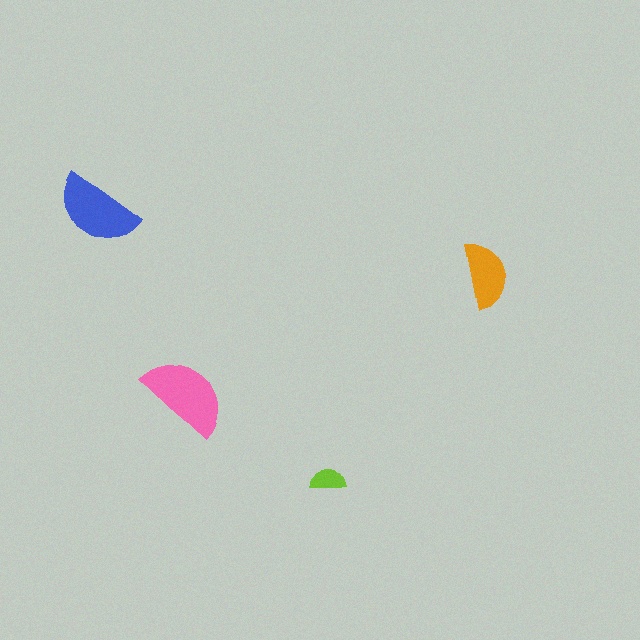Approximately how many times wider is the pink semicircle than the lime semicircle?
About 2.5 times wider.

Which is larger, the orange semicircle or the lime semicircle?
The orange one.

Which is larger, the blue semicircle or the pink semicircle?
The pink one.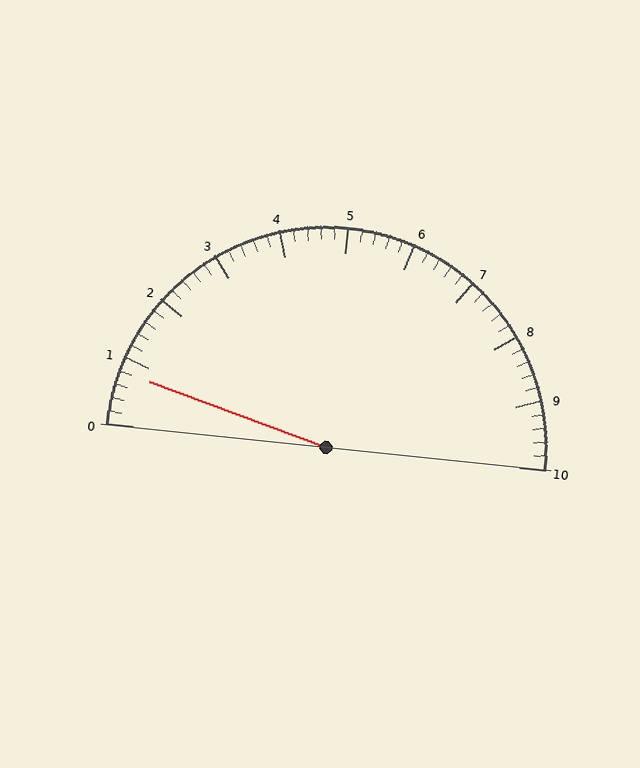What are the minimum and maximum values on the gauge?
The gauge ranges from 0 to 10.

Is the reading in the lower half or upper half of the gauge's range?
The reading is in the lower half of the range (0 to 10).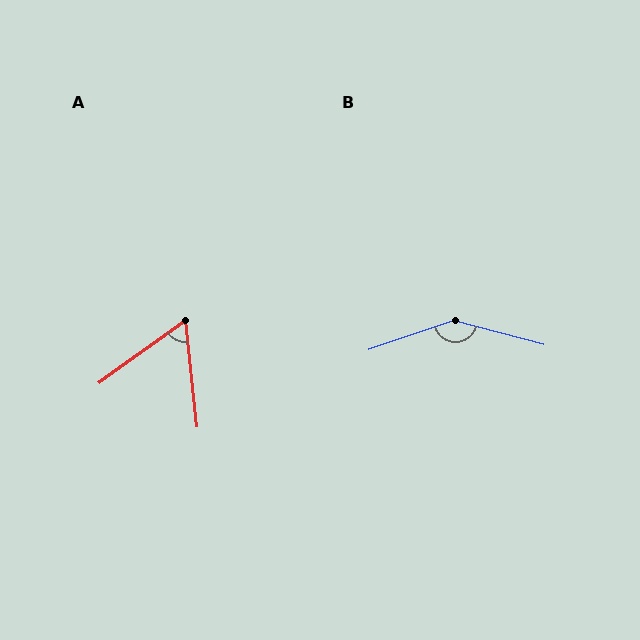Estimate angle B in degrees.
Approximately 146 degrees.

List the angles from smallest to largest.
A (61°), B (146°).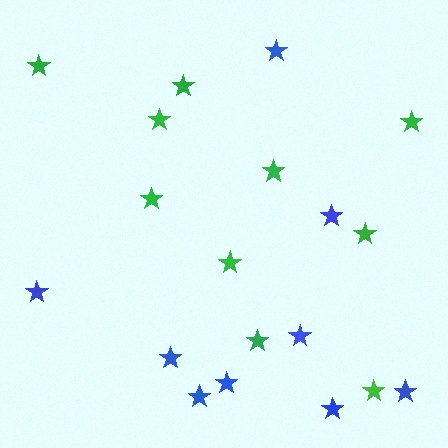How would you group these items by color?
There are 2 groups: one group of green stars (10) and one group of blue stars (9).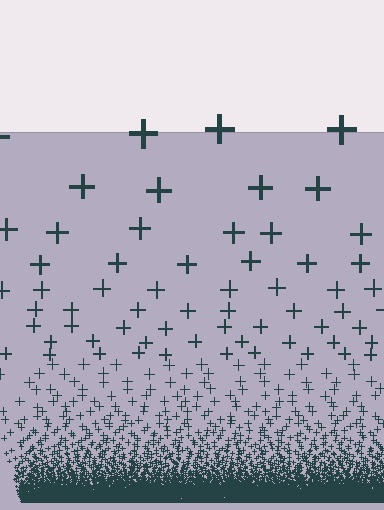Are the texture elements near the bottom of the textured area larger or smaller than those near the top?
Smaller. The gradient is inverted — elements near the bottom are smaller and denser.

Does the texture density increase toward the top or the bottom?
Density increases toward the bottom.